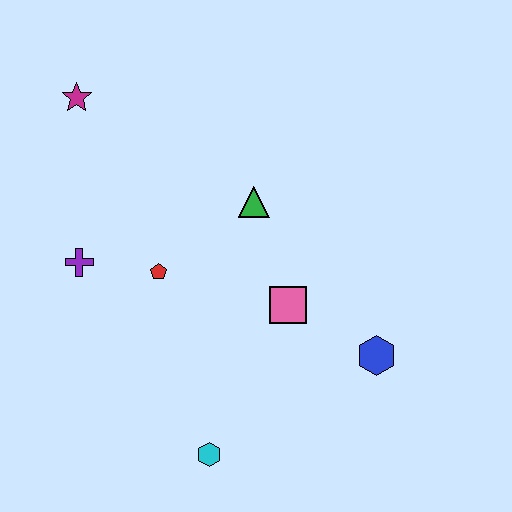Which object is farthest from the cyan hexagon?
The magenta star is farthest from the cyan hexagon.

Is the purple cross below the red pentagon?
No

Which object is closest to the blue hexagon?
The pink square is closest to the blue hexagon.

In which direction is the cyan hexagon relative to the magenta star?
The cyan hexagon is below the magenta star.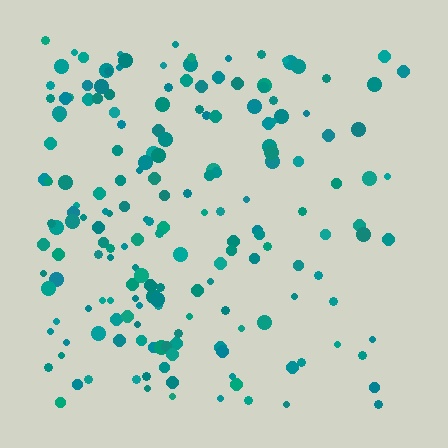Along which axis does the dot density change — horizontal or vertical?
Horizontal.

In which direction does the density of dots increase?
From right to left, with the left side densest.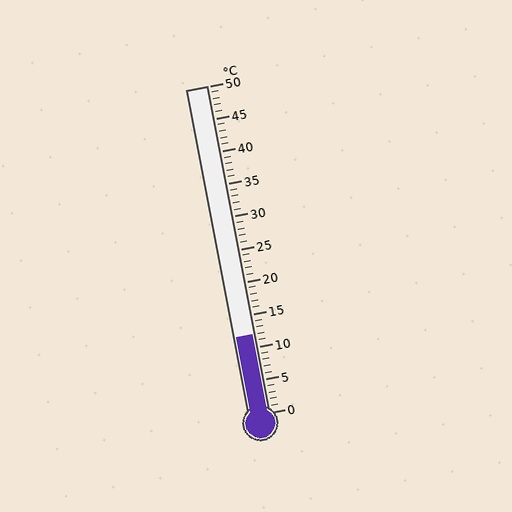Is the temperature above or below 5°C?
The temperature is above 5°C.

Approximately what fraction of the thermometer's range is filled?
The thermometer is filled to approximately 25% of its range.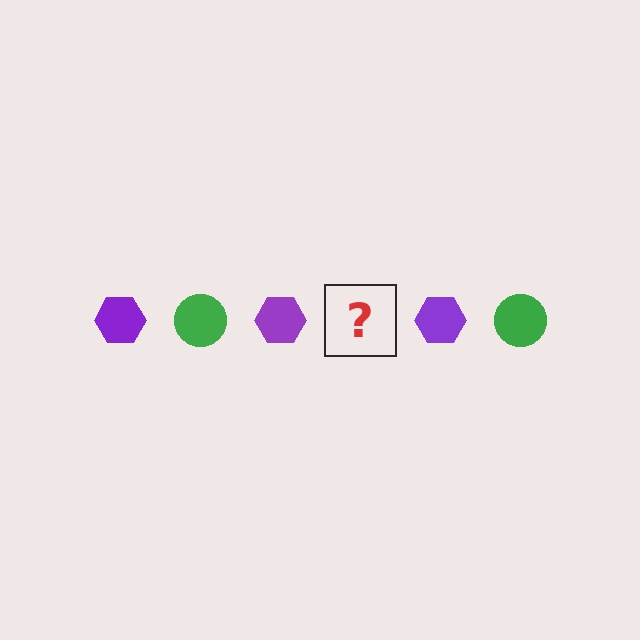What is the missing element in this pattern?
The missing element is a green circle.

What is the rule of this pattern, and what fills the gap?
The rule is that the pattern alternates between purple hexagon and green circle. The gap should be filled with a green circle.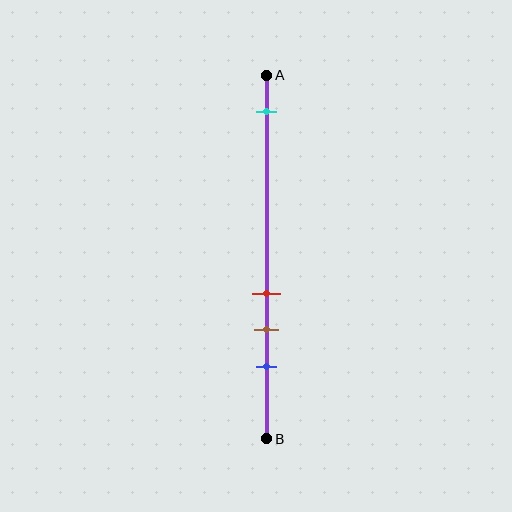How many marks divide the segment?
There are 4 marks dividing the segment.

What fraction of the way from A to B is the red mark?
The red mark is approximately 60% (0.6) of the way from A to B.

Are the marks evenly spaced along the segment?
No, the marks are not evenly spaced.